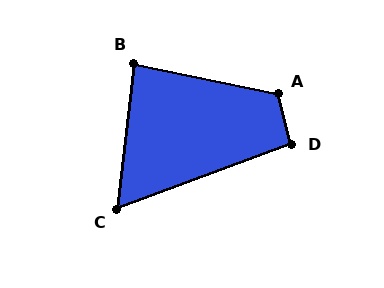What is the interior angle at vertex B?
Approximately 85 degrees (acute).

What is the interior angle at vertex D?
Approximately 95 degrees (obtuse).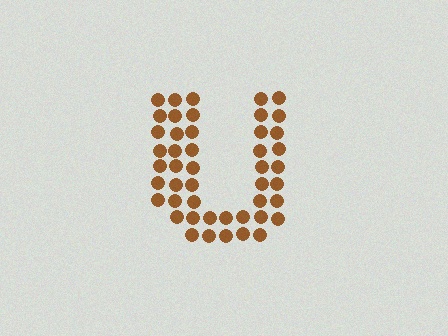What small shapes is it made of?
It is made of small circles.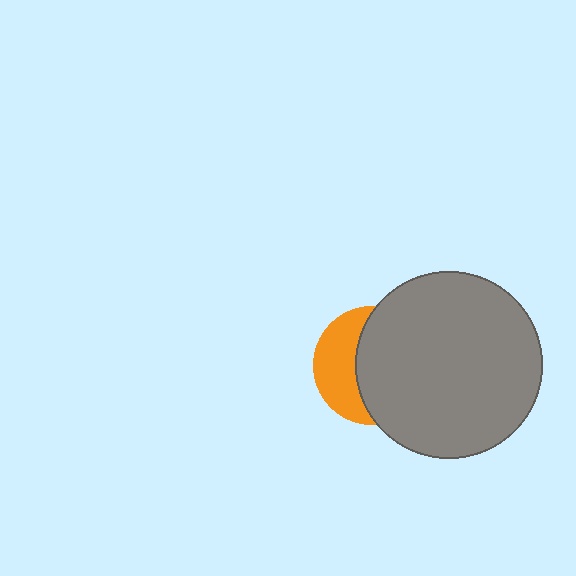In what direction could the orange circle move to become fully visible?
The orange circle could move left. That would shift it out from behind the gray circle entirely.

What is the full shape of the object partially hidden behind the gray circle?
The partially hidden object is an orange circle.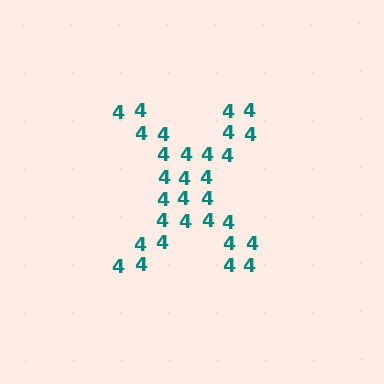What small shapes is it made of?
It is made of small digit 4's.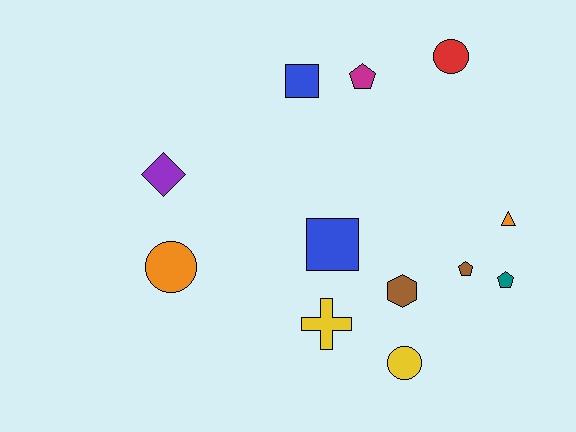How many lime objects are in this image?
There are no lime objects.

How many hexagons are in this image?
There is 1 hexagon.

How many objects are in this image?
There are 12 objects.